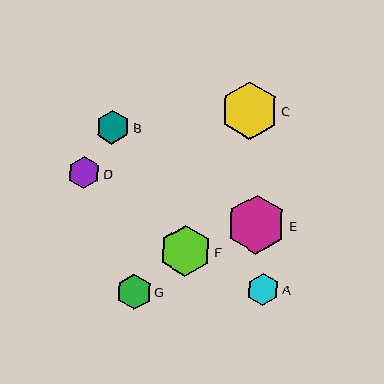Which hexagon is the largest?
Hexagon E is the largest with a size of approximately 59 pixels.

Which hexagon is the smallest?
Hexagon A is the smallest with a size of approximately 32 pixels.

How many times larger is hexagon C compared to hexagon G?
Hexagon C is approximately 1.6 times the size of hexagon G.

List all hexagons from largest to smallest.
From largest to smallest: E, C, F, G, B, D, A.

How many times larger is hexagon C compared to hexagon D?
Hexagon C is approximately 1.8 times the size of hexagon D.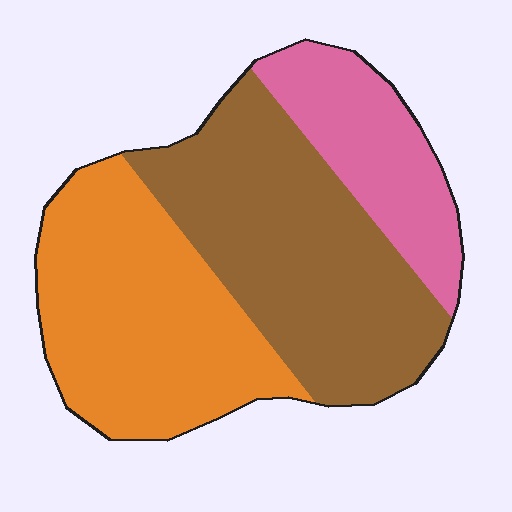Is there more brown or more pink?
Brown.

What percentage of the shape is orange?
Orange covers about 40% of the shape.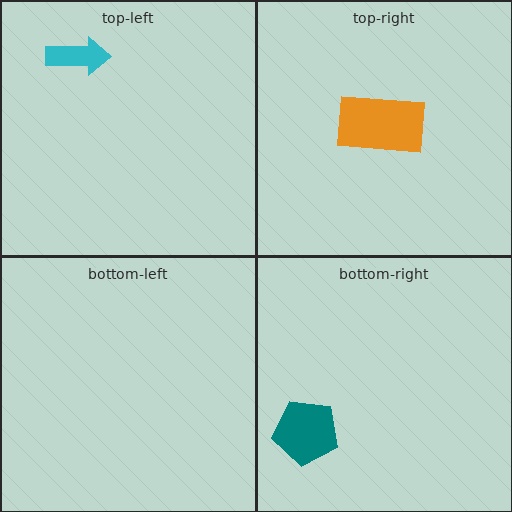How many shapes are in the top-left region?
1.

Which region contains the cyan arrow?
The top-left region.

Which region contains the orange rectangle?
The top-right region.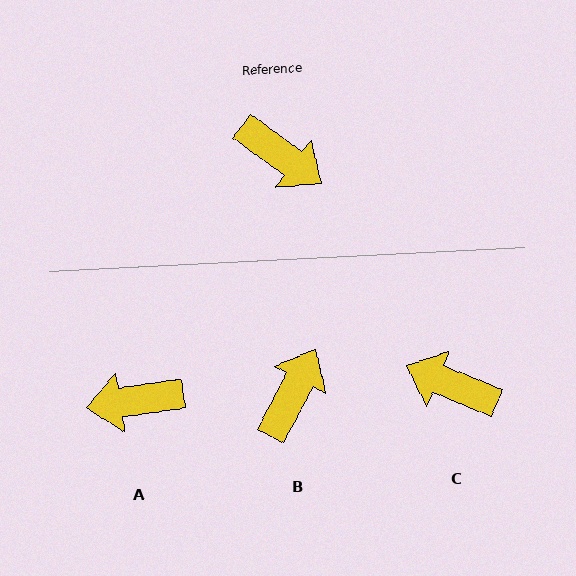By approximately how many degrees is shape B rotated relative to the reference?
Approximately 99 degrees counter-clockwise.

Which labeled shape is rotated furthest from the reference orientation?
C, about 166 degrees away.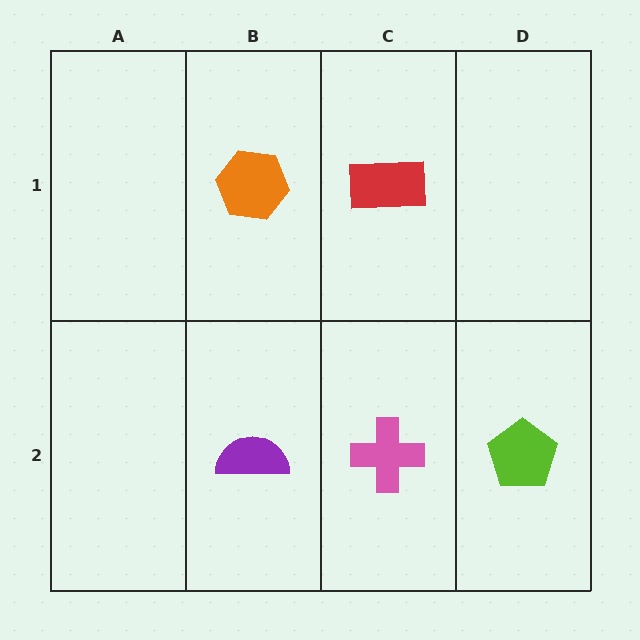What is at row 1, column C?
A red rectangle.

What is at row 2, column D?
A lime pentagon.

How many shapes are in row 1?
2 shapes.